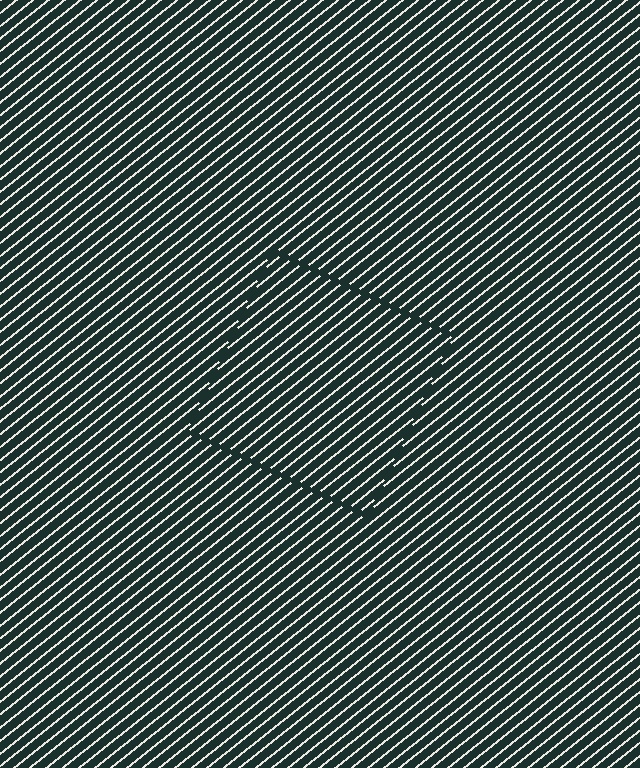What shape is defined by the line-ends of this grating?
An illusory square. The interior of the shape contains the same grating, shifted by half a period — the contour is defined by the phase discontinuity where line-ends from the inner and outer gratings abut.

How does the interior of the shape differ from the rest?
The interior of the shape contains the same grating, shifted by half a period — the contour is defined by the phase discontinuity where line-ends from the inner and outer gratings abut.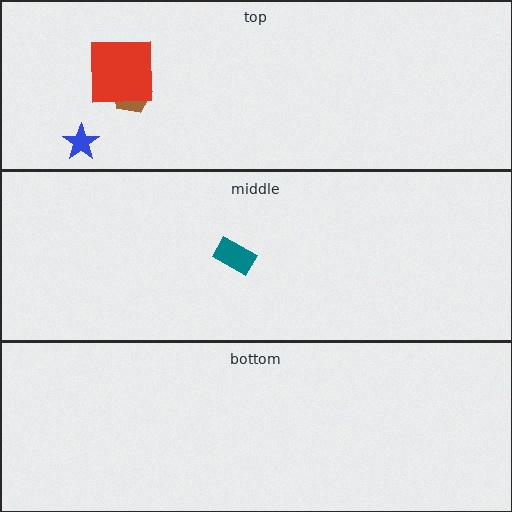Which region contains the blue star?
The top region.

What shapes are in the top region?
The brown pentagon, the blue star, the red square.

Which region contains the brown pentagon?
The top region.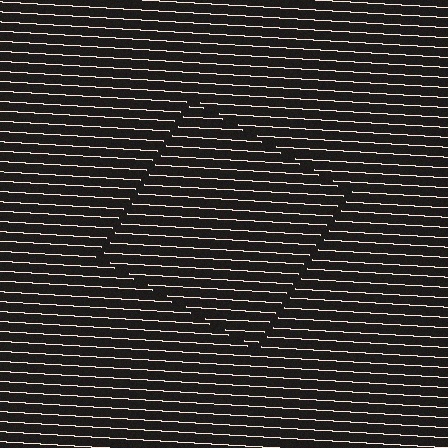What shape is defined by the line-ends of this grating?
An illusory square. The interior of the shape contains the same grating, shifted by half a period — the contour is defined by the phase discontinuity where line-ends from the inner and outer gratings abut.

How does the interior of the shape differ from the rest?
The interior of the shape contains the same grating, shifted by half a period — the contour is defined by the phase discontinuity where line-ends from the inner and outer gratings abut.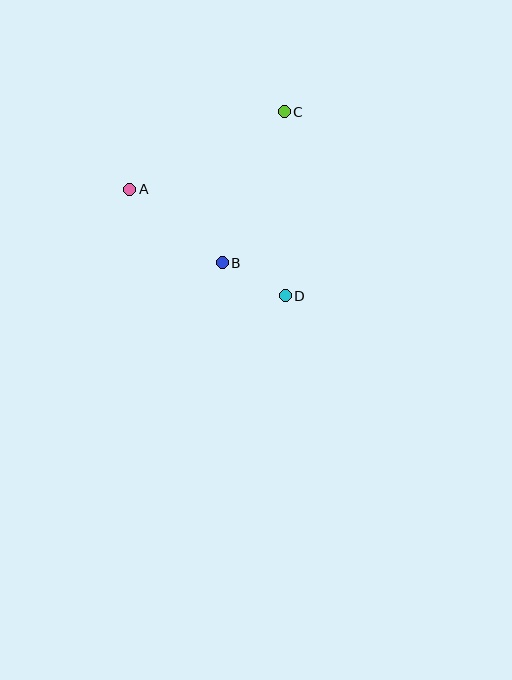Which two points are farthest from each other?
Points A and D are farthest from each other.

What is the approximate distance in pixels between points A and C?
The distance between A and C is approximately 173 pixels.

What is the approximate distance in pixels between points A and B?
The distance between A and B is approximately 118 pixels.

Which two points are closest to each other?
Points B and D are closest to each other.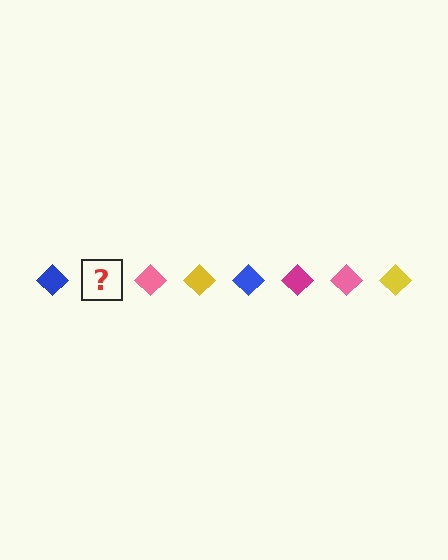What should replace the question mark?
The question mark should be replaced with a magenta diamond.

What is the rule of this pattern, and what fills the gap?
The rule is that the pattern cycles through blue, magenta, pink, yellow diamonds. The gap should be filled with a magenta diamond.